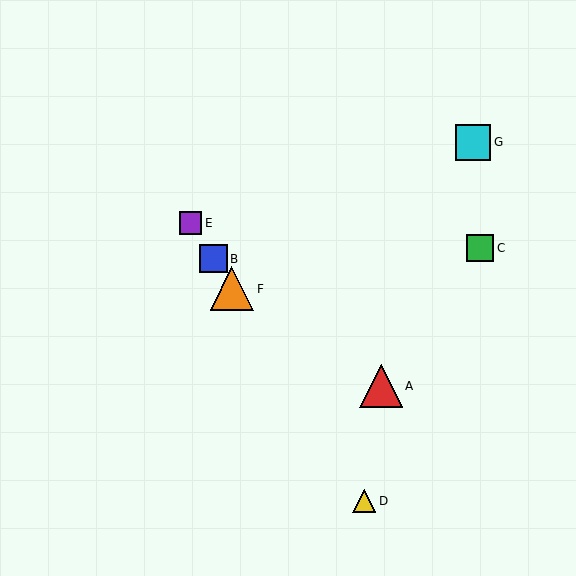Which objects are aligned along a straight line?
Objects B, D, E, F are aligned along a straight line.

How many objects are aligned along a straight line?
4 objects (B, D, E, F) are aligned along a straight line.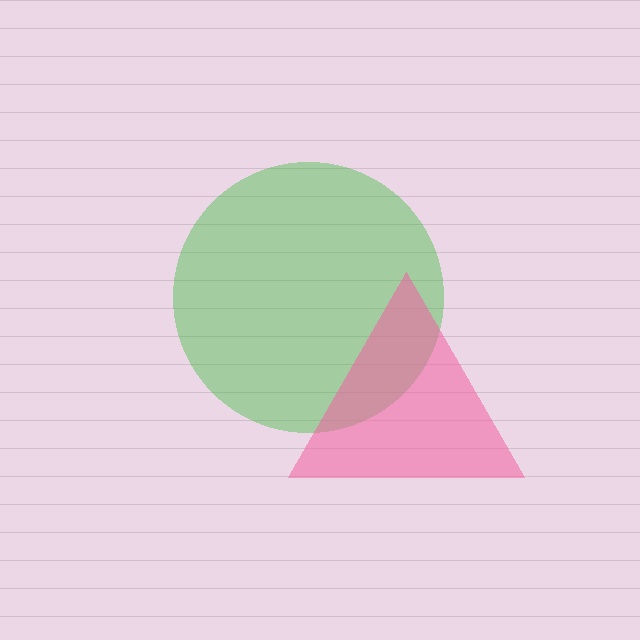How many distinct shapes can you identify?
There are 2 distinct shapes: a green circle, a pink triangle.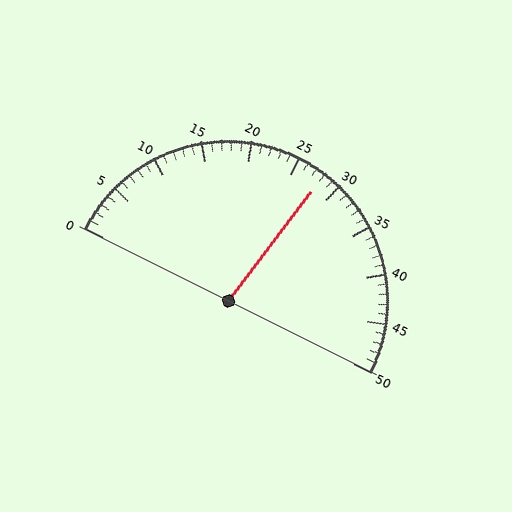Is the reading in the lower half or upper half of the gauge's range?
The reading is in the upper half of the range (0 to 50).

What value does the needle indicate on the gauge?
The needle indicates approximately 28.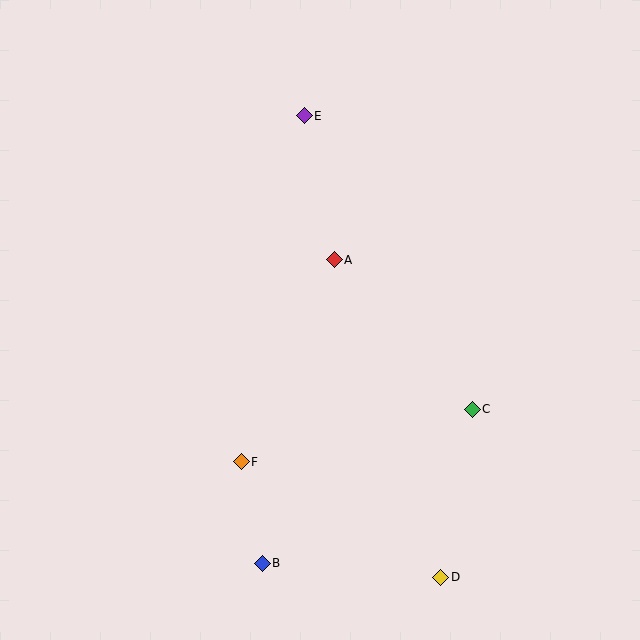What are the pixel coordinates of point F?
Point F is at (241, 462).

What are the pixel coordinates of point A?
Point A is at (334, 260).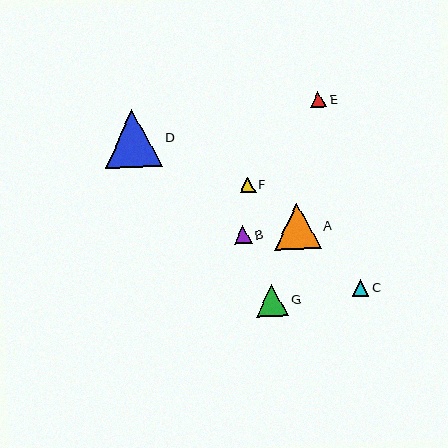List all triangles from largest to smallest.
From largest to smallest: D, A, G, B, E, C, F.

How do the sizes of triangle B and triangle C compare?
Triangle B and triangle C are approximately the same size.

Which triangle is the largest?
Triangle D is the largest with a size of approximately 58 pixels.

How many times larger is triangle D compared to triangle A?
Triangle D is approximately 1.3 times the size of triangle A.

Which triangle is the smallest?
Triangle F is the smallest with a size of approximately 16 pixels.